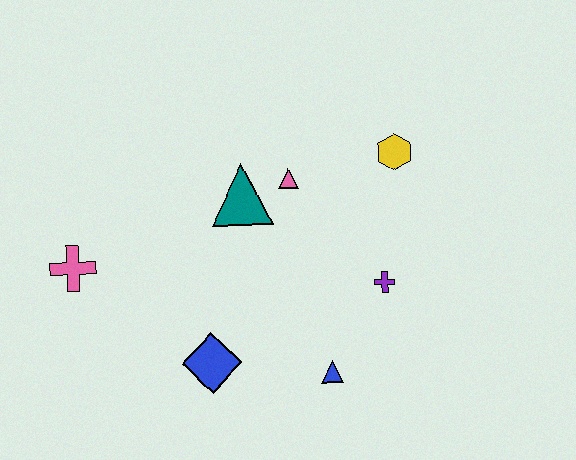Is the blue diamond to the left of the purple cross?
Yes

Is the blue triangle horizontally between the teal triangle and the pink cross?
No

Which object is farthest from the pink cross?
The yellow hexagon is farthest from the pink cross.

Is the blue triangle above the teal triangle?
No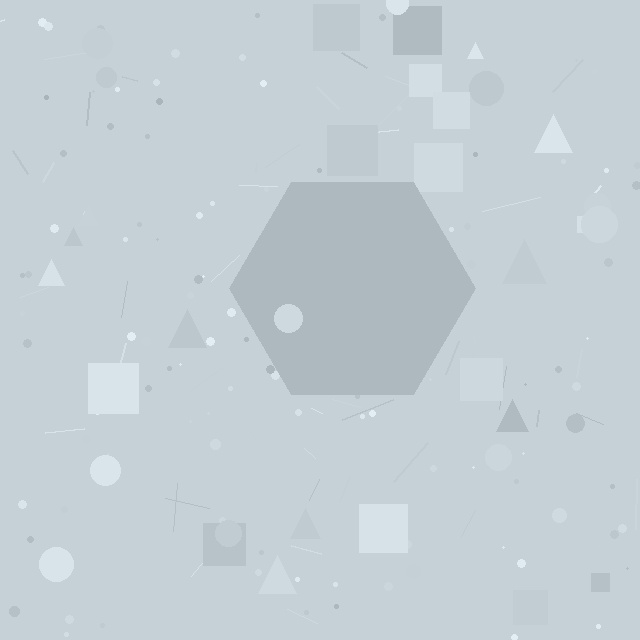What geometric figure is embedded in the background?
A hexagon is embedded in the background.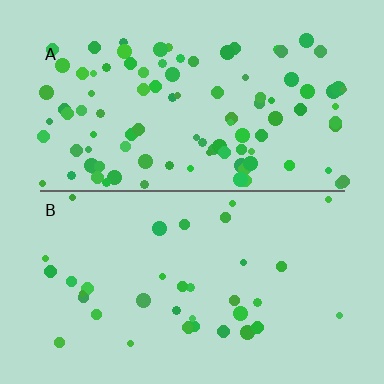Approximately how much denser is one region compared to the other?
Approximately 2.8× — region A over region B.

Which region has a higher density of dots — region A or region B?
A (the top).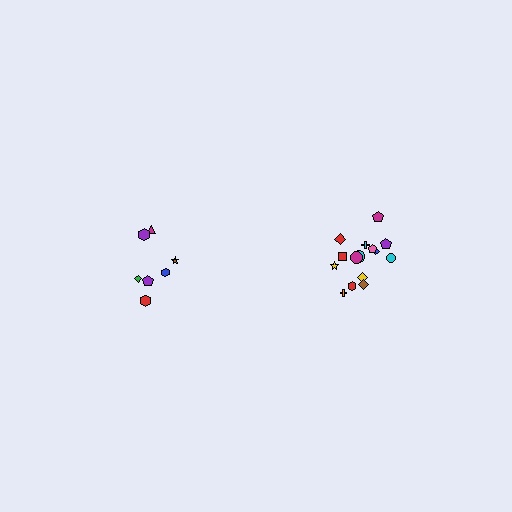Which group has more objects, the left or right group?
The right group.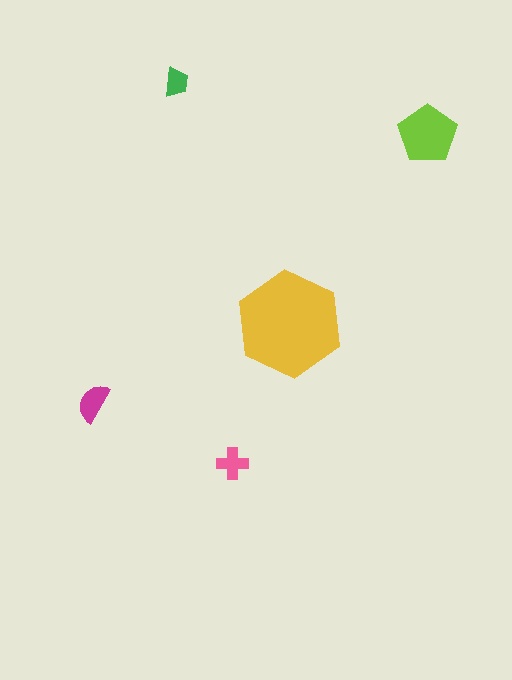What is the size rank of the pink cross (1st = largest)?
4th.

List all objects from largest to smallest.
The yellow hexagon, the lime pentagon, the magenta semicircle, the pink cross, the green trapezoid.